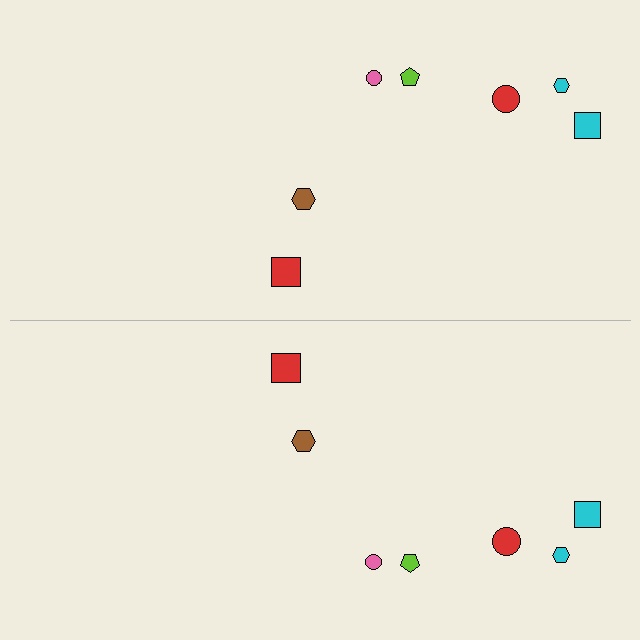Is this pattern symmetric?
Yes, this pattern has bilateral (reflection) symmetry.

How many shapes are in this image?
There are 14 shapes in this image.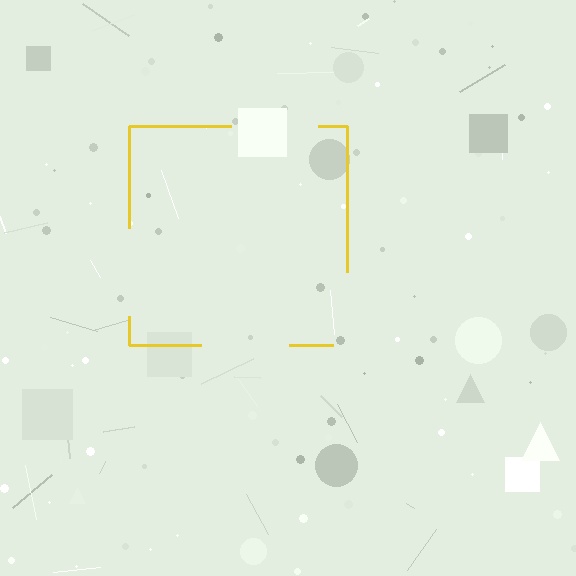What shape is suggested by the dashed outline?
The dashed outline suggests a square.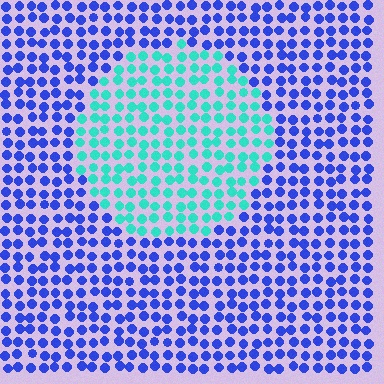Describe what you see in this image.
The image is filled with small blue elements in a uniform arrangement. A circle-shaped region is visible where the elements are tinted to a slightly different hue, forming a subtle color boundary.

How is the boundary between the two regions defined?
The boundary is defined purely by a slight shift in hue (about 62 degrees). Spacing, size, and orientation are identical on both sides.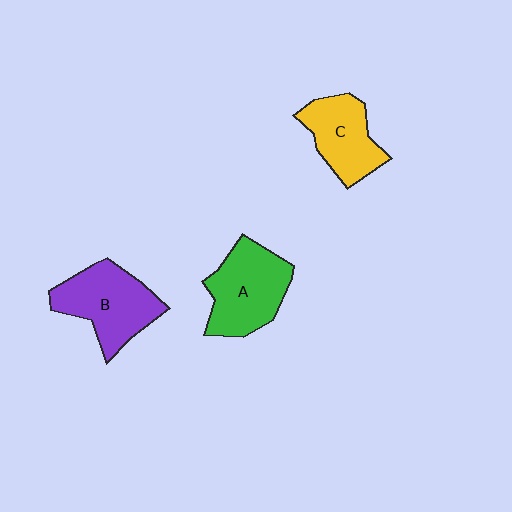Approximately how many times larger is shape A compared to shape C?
Approximately 1.2 times.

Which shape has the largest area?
Shape B (purple).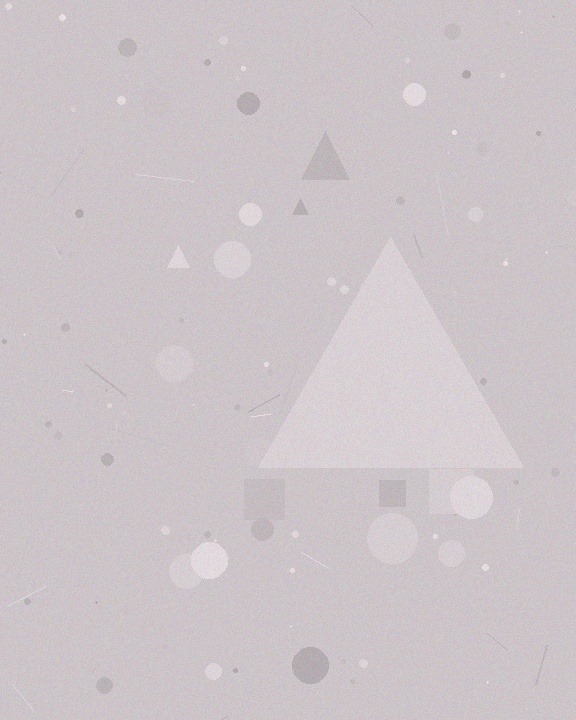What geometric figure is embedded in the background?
A triangle is embedded in the background.